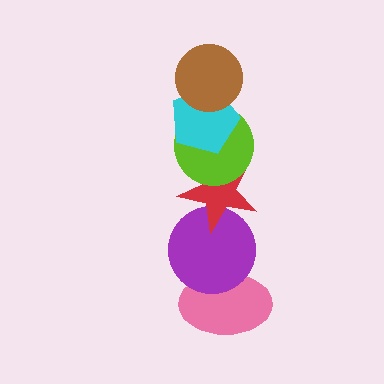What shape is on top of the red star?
The lime circle is on top of the red star.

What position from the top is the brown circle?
The brown circle is 1st from the top.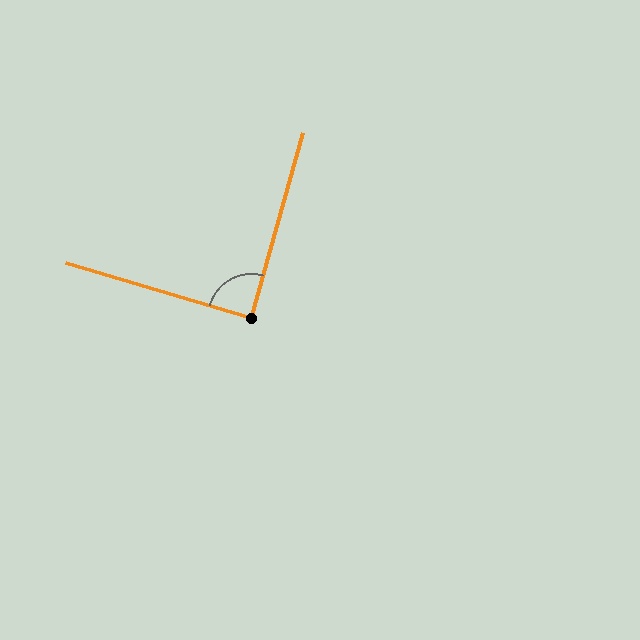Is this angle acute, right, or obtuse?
It is approximately a right angle.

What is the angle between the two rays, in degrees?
Approximately 89 degrees.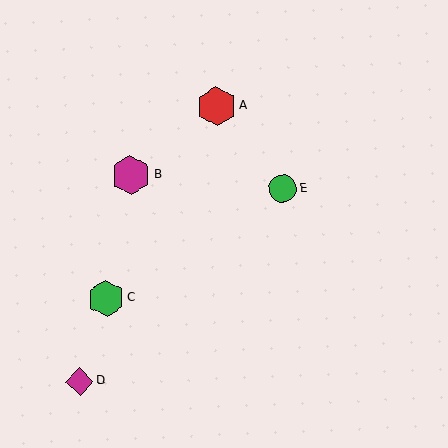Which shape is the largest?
The red hexagon (labeled A) is the largest.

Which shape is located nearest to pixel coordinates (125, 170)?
The magenta hexagon (labeled B) at (131, 175) is nearest to that location.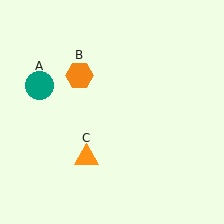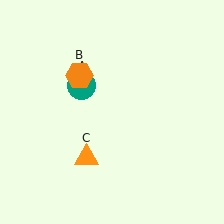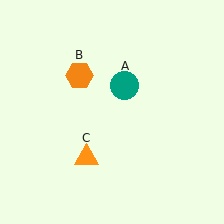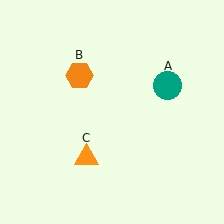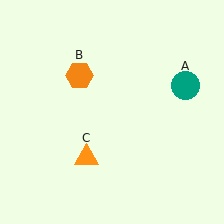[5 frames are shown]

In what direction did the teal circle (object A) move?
The teal circle (object A) moved right.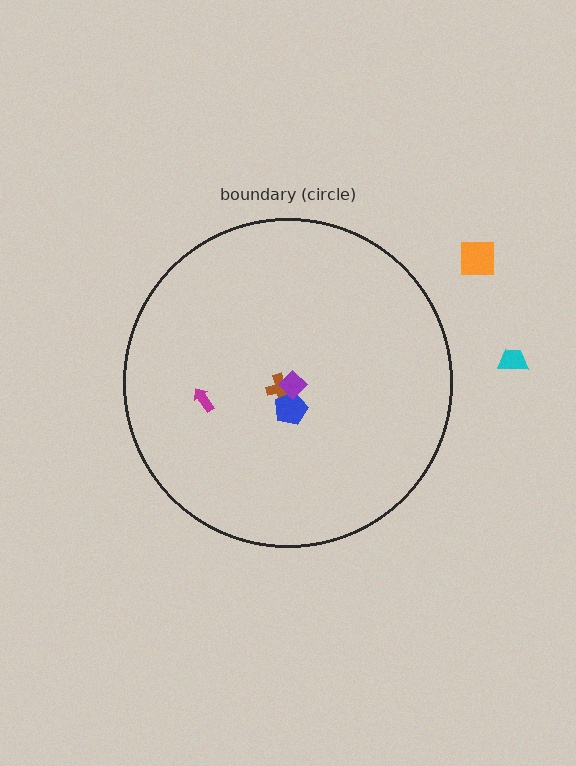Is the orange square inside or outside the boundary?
Outside.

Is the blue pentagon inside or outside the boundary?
Inside.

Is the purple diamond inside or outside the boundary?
Inside.